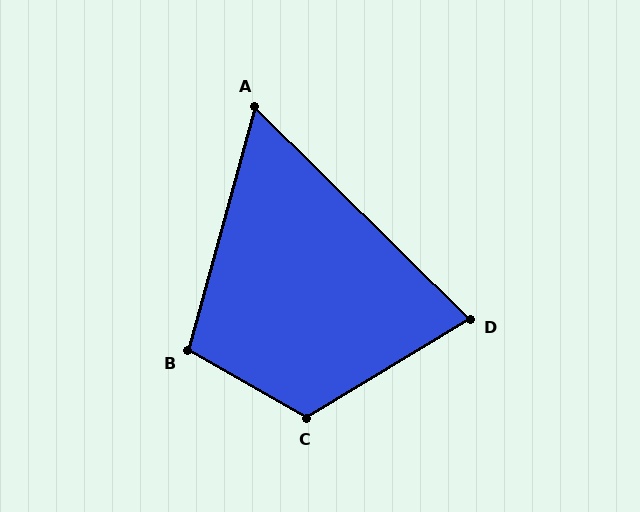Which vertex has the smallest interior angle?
A, at approximately 61 degrees.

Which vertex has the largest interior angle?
C, at approximately 119 degrees.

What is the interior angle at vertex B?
Approximately 104 degrees (obtuse).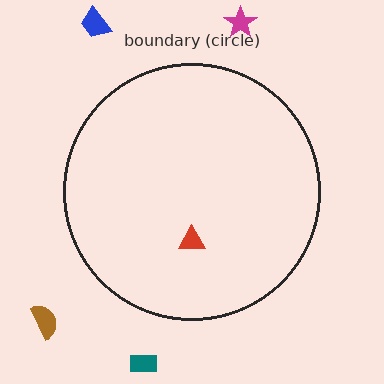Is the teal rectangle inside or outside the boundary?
Outside.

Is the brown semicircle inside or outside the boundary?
Outside.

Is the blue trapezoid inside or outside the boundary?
Outside.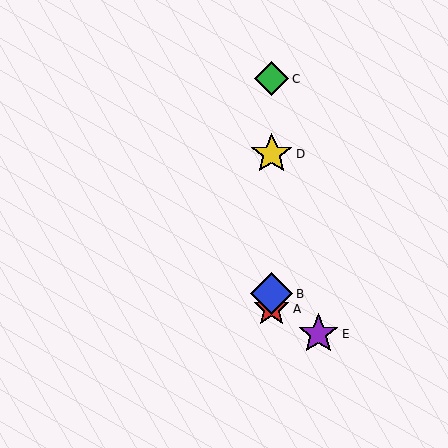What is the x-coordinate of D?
Object D is at x≈272.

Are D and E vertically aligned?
No, D is at x≈272 and E is at x≈318.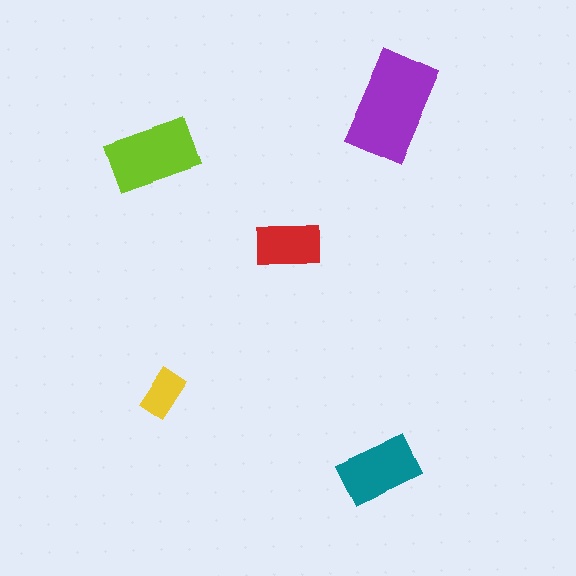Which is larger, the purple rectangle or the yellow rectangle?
The purple one.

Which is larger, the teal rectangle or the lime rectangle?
The lime one.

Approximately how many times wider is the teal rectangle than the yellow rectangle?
About 1.5 times wider.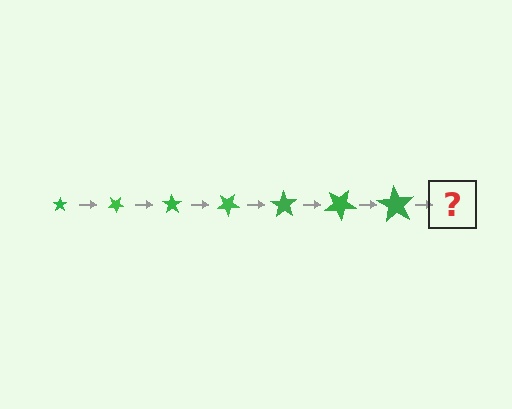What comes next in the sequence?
The next element should be a star, larger than the previous one and rotated 245 degrees from the start.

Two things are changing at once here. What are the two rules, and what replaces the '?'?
The two rules are that the star grows larger each step and it rotates 35 degrees each step. The '?' should be a star, larger than the previous one and rotated 245 degrees from the start.